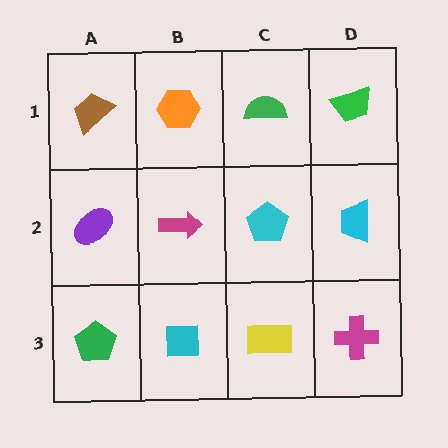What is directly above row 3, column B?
A magenta arrow.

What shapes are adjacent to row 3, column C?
A cyan pentagon (row 2, column C), a cyan square (row 3, column B), a magenta cross (row 3, column D).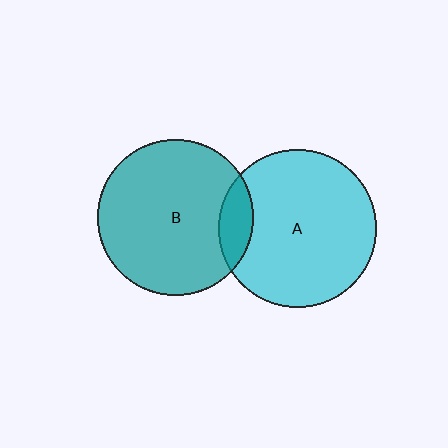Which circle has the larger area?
Circle A (cyan).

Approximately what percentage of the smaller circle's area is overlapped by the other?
Approximately 10%.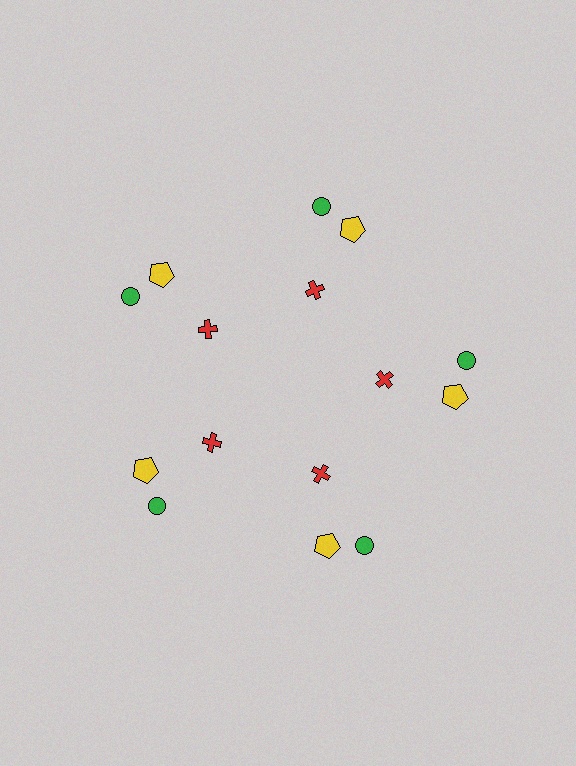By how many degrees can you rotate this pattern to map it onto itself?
The pattern maps onto itself every 72 degrees of rotation.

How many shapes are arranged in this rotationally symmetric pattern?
There are 15 shapes, arranged in 5 groups of 3.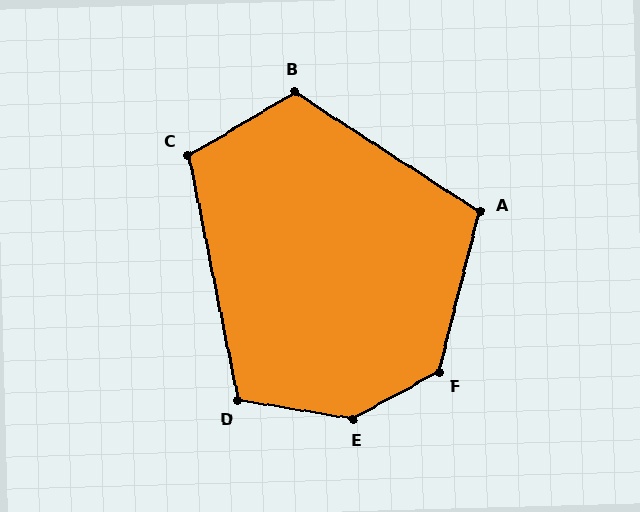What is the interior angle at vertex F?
Approximately 133 degrees (obtuse).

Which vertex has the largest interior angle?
E, at approximately 142 degrees.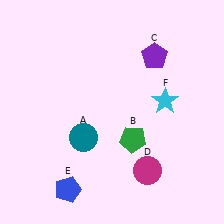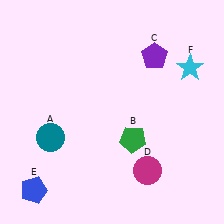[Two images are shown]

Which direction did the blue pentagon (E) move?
The blue pentagon (E) moved left.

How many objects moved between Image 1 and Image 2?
3 objects moved between the two images.